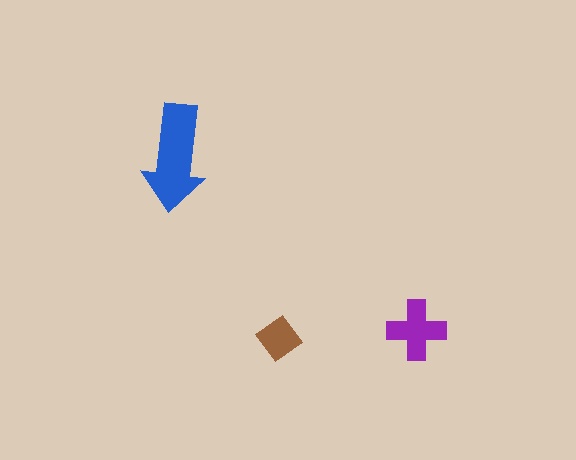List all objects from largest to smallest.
The blue arrow, the purple cross, the brown diamond.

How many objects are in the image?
There are 3 objects in the image.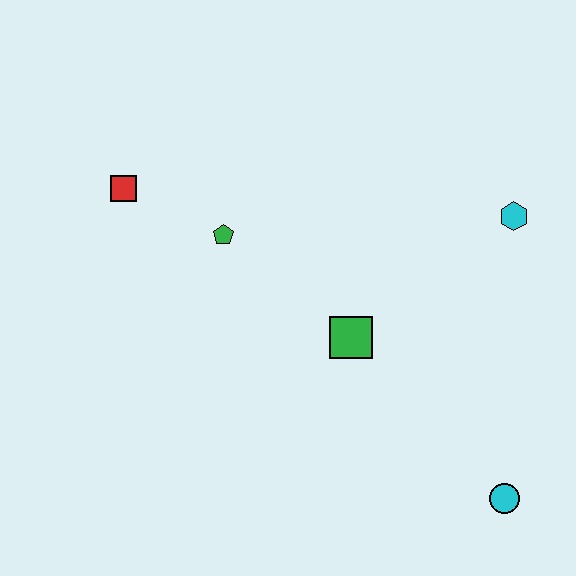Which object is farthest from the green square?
The red square is farthest from the green square.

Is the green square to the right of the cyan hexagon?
No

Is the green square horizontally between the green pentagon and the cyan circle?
Yes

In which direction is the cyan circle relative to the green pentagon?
The cyan circle is to the right of the green pentagon.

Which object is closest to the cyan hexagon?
The green square is closest to the cyan hexagon.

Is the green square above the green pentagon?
No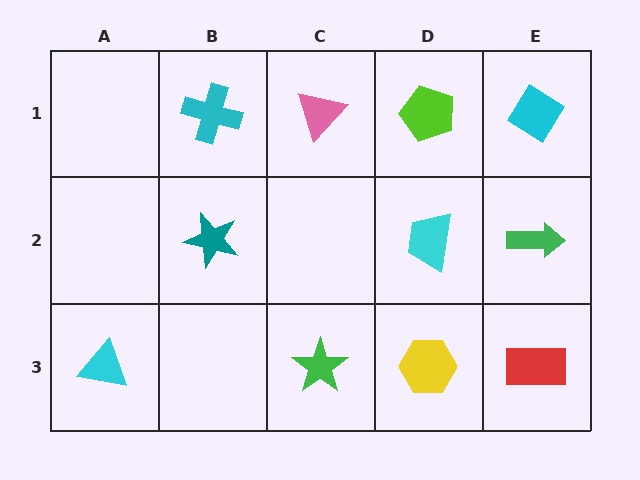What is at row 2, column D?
A cyan trapezoid.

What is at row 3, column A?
A cyan triangle.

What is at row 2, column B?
A teal star.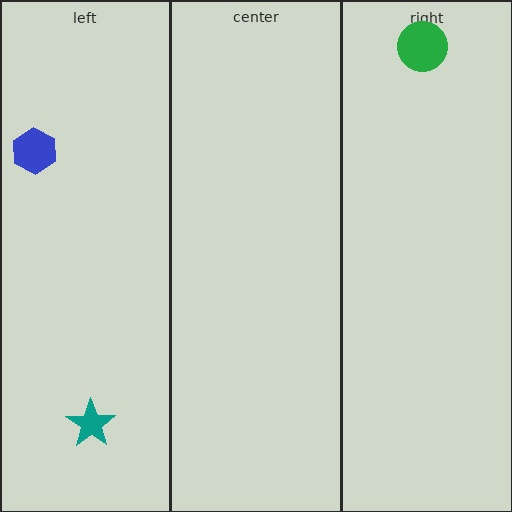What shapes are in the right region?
The green circle.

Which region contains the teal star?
The left region.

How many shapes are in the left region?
2.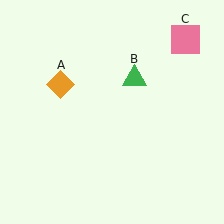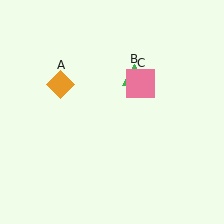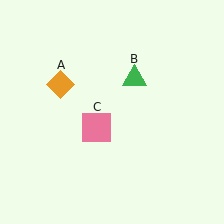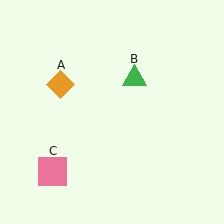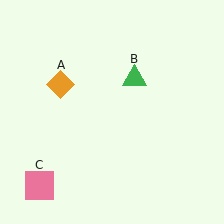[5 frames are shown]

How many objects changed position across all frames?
1 object changed position: pink square (object C).